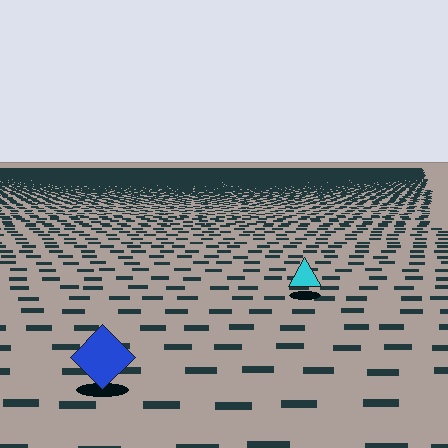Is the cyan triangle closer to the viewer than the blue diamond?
No. The blue diamond is closer — you can tell from the texture gradient: the ground texture is coarser near it.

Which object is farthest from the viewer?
The cyan triangle is farthest from the viewer. It appears smaller and the ground texture around it is denser.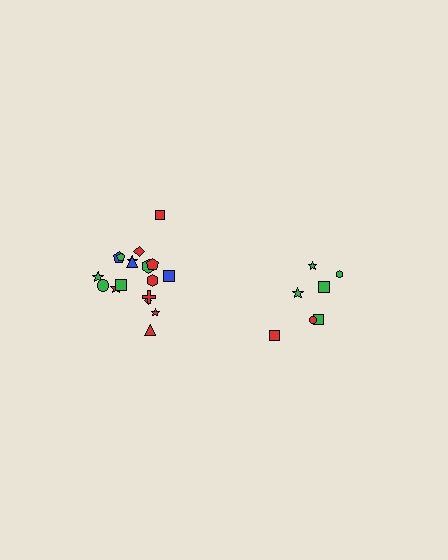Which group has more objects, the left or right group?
The left group.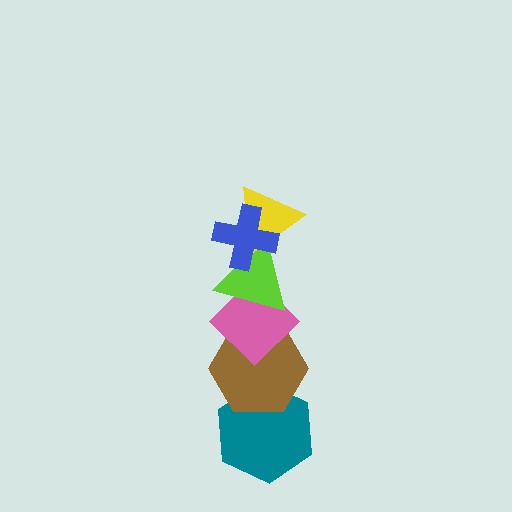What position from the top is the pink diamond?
The pink diamond is 4th from the top.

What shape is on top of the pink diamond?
The lime triangle is on top of the pink diamond.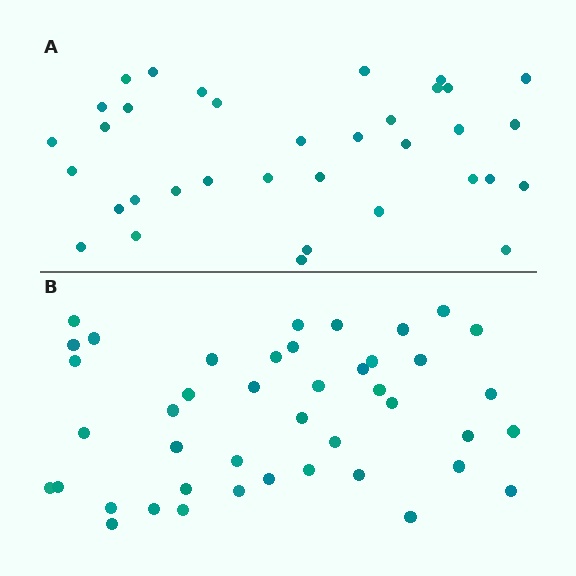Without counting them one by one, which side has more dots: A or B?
Region B (the bottom region) has more dots.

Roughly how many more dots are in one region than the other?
Region B has roughly 8 or so more dots than region A.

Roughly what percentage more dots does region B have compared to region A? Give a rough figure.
About 25% more.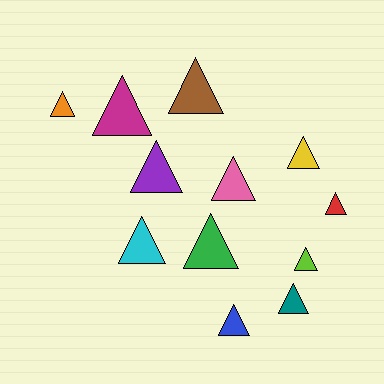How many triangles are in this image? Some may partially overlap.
There are 12 triangles.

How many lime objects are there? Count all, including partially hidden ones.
There is 1 lime object.